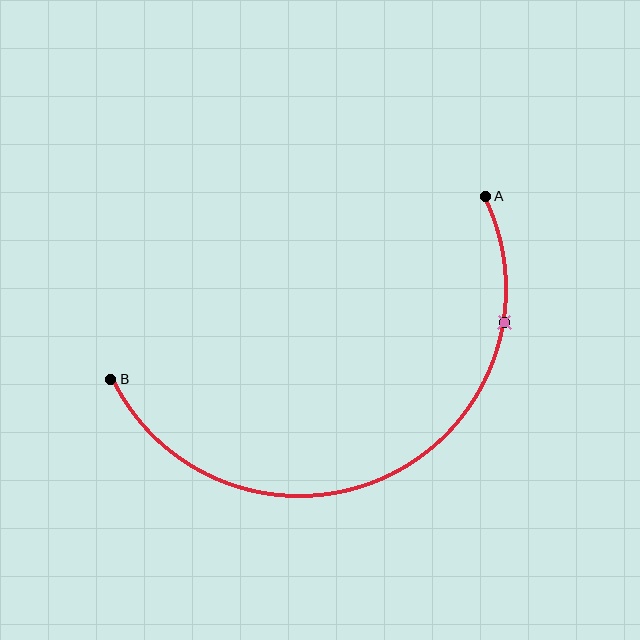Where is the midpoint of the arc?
The arc midpoint is the point on the curve farthest from the straight line joining A and B. It sits below that line.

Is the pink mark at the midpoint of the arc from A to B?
No. The pink mark lies on the arc but is closer to endpoint A. The arc midpoint would be at the point on the curve equidistant along the arc from both A and B.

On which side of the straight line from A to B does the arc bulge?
The arc bulges below the straight line connecting A and B.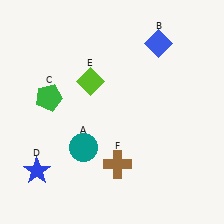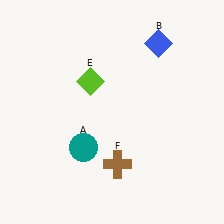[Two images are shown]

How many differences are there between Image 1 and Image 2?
There are 2 differences between the two images.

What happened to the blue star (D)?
The blue star (D) was removed in Image 2. It was in the bottom-left area of Image 1.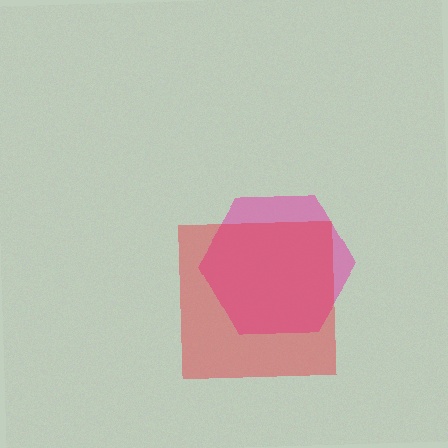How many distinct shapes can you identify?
There are 2 distinct shapes: a pink hexagon, a red square.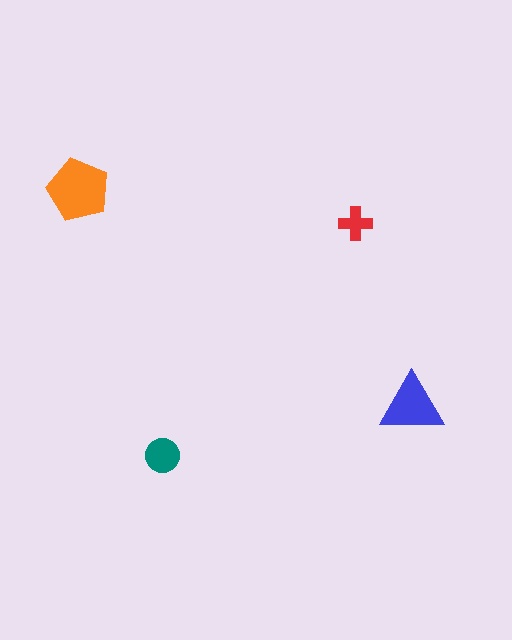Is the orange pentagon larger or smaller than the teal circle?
Larger.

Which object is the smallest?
The red cross.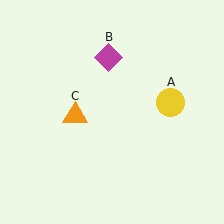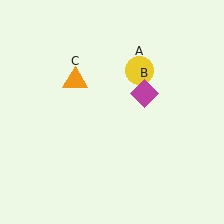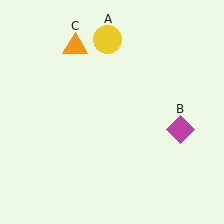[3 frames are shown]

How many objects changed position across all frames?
3 objects changed position: yellow circle (object A), magenta diamond (object B), orange triangle (object C).